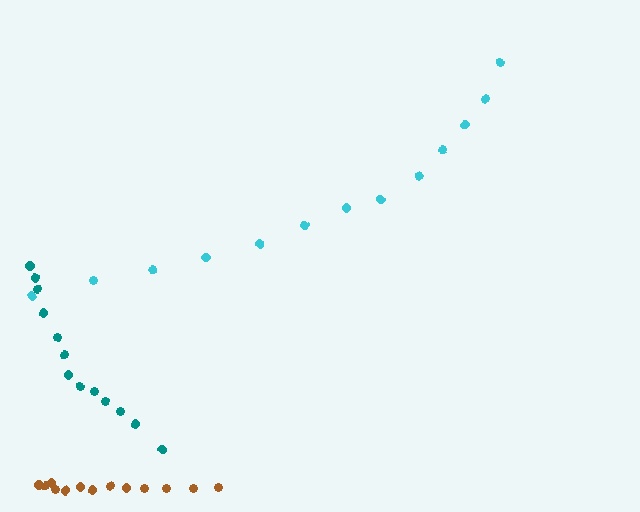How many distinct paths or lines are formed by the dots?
There are 3 distinct paths.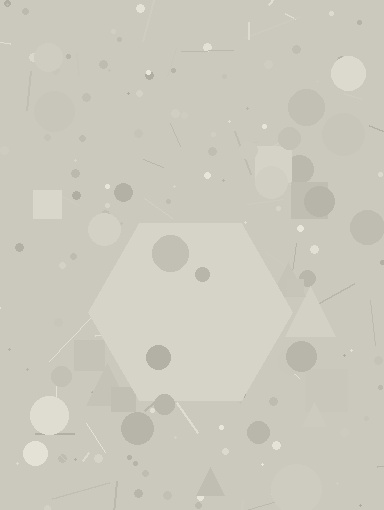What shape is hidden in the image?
A hexagon is hidden in the image.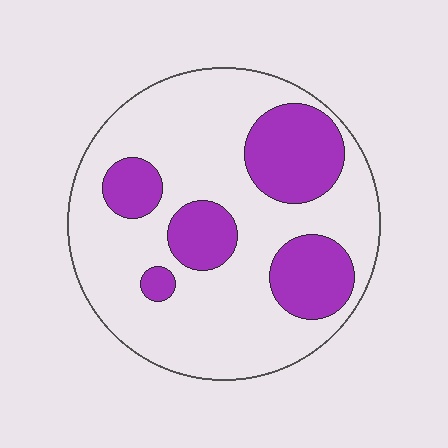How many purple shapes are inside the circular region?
5.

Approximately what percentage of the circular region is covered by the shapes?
Approximately 30%.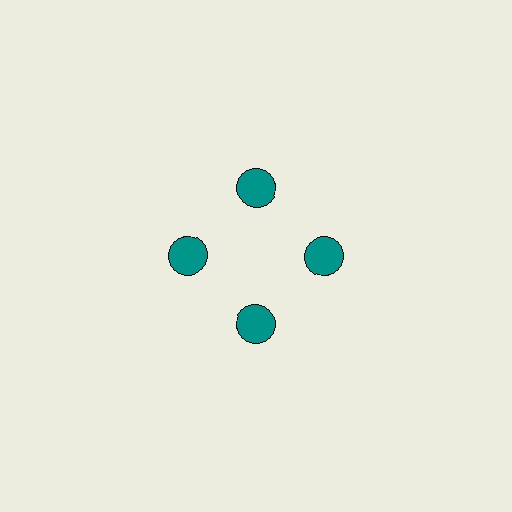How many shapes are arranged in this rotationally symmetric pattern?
There are 4 shapes, arranged in 4 groups of 1.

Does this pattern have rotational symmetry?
Yes, this pattern has 4-fold rotational symmetry. It looks the same after rotating 90 degrees around the center.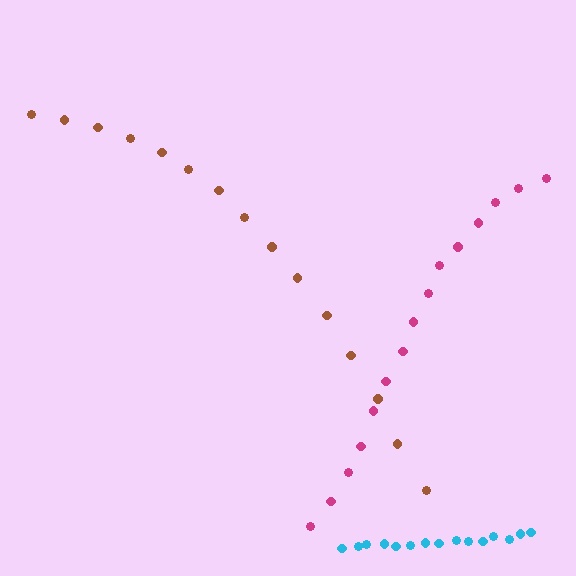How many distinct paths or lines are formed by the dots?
There are 3 distinct paths.